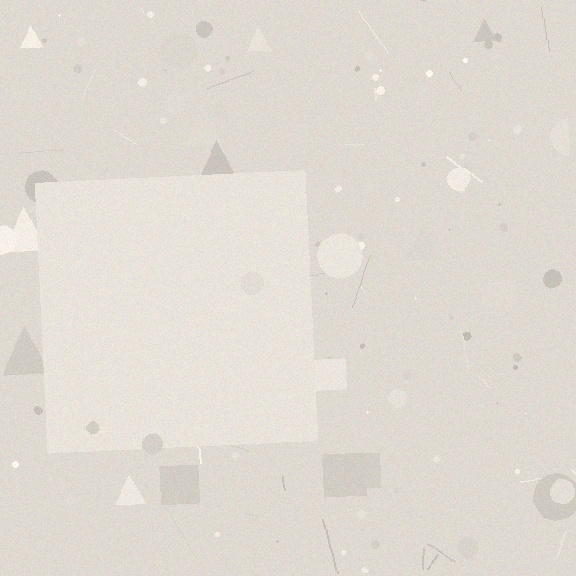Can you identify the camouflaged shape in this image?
The camouflaged shape is a square.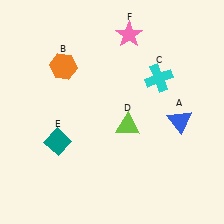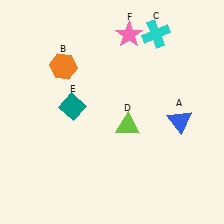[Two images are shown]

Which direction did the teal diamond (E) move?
The teal diamond (E) moved up.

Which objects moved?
The objects that moved are: the cyan cross (C), the teal diamond (E).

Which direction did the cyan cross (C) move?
The cyan cross (C) moved up.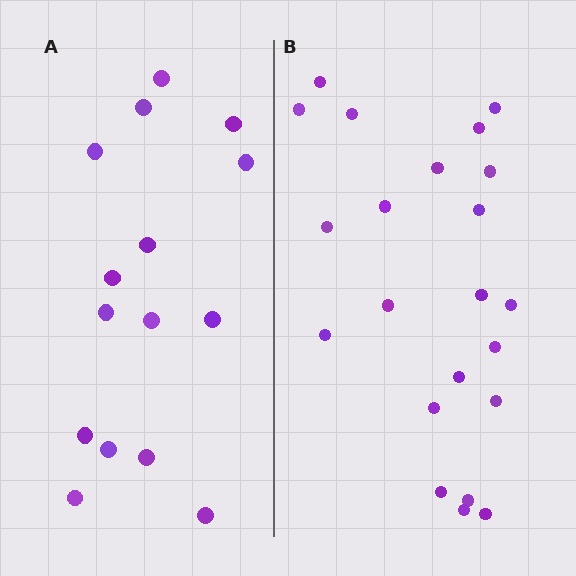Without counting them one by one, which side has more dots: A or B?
Region B (the right region) has more dots.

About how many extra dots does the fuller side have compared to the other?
Region B has roughly 8 or so more dots than region A.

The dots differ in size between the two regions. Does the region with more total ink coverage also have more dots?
No. Region A has more total ink coverage because its dots are larger, but region B actually contains more individual dots. Total area can be misleading — the number of items is what matters here.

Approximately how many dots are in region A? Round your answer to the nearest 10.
About 20 dots. (The exact count is 15, which rounds to 20.)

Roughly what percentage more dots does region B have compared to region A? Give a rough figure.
About 45% more.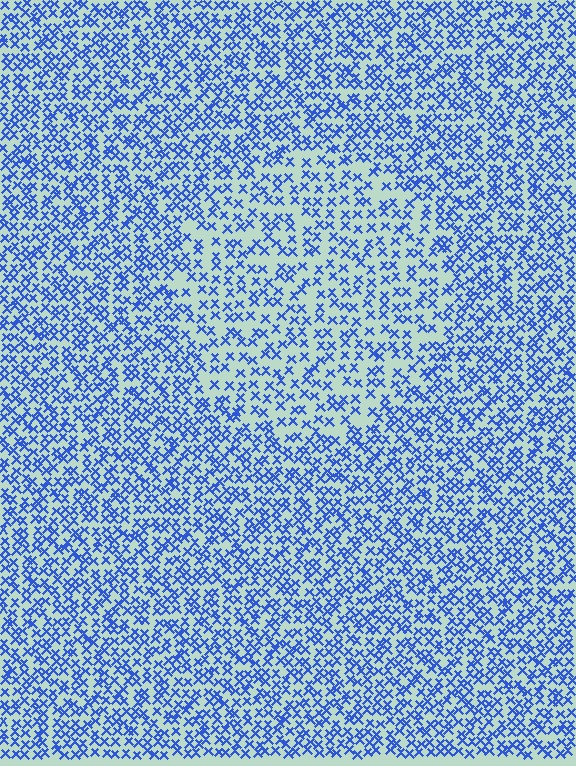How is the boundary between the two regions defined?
The boundary is defined by a change in element density (approximately 1.7x ratio). All elements are the same color, size, and shape.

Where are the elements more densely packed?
The elements are more densely packed outside the circle boundary.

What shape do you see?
I see a circle.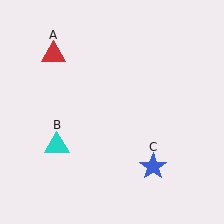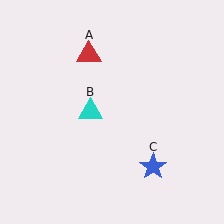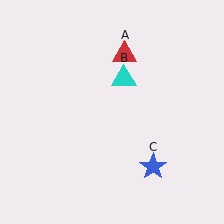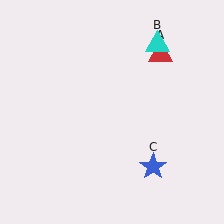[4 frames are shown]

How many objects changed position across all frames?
2 objects changed position: red triangle (object A), cyan triangle (object B).